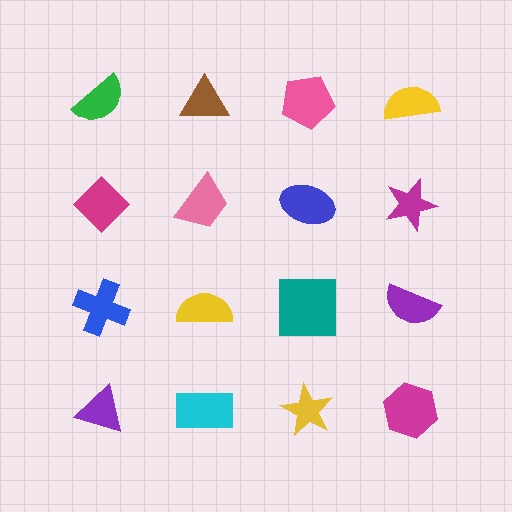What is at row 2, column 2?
A pink trapezoid.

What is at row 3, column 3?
A teal square.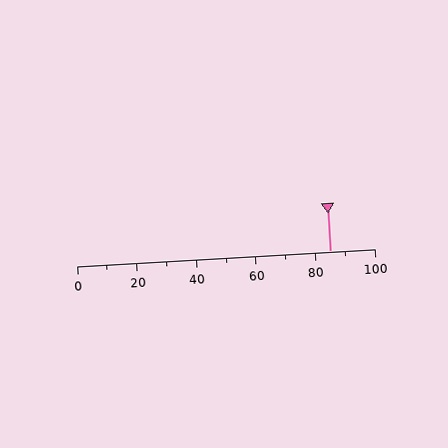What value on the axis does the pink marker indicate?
The marker indicates approximately 85.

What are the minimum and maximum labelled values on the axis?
The axis runs from 0 to 100.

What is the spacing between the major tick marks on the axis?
The major ticks are spaced 20 apart.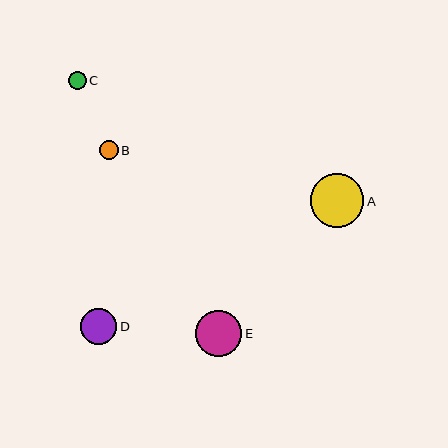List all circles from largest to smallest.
From largest to smallest: A, E, D, B, C.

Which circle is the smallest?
Circle C is the smallest with a size of approximately 18 pixels.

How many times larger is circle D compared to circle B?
Circle D is approximately 1.9 times the size of circle B.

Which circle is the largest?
Circle A is the largest with a size of approximately 54 pixels.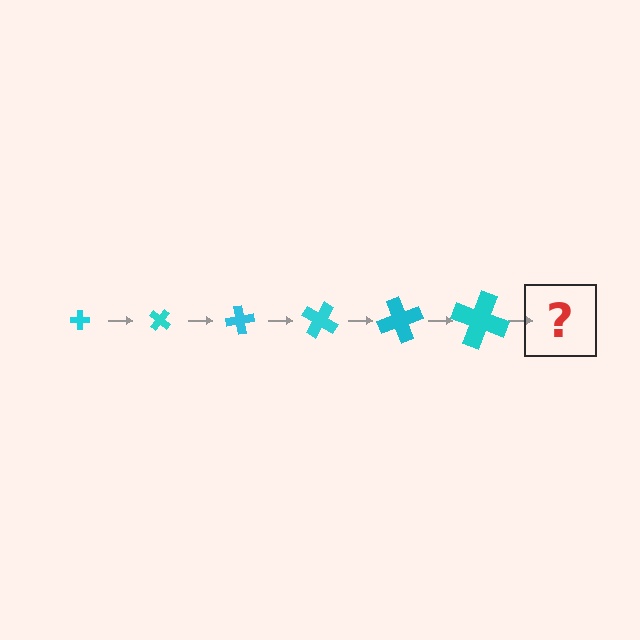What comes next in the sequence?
The next element should be a cross, larger than the previous one and rotated 240 degrees from the start.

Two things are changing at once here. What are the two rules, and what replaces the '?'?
The two rules are that the cross grows larger each step and it rotates 40 degrees each step. The '?' should be a cross, larger than the previous one and rotated 240 degrees from the start.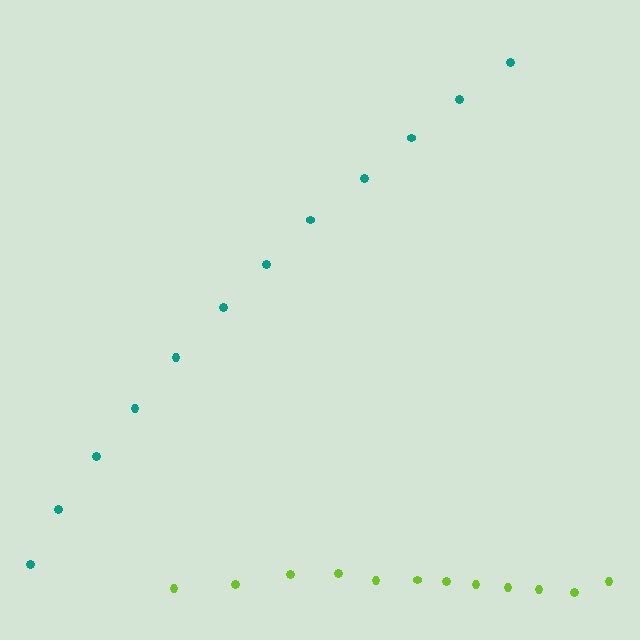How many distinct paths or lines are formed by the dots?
There are 2 distinct paths.